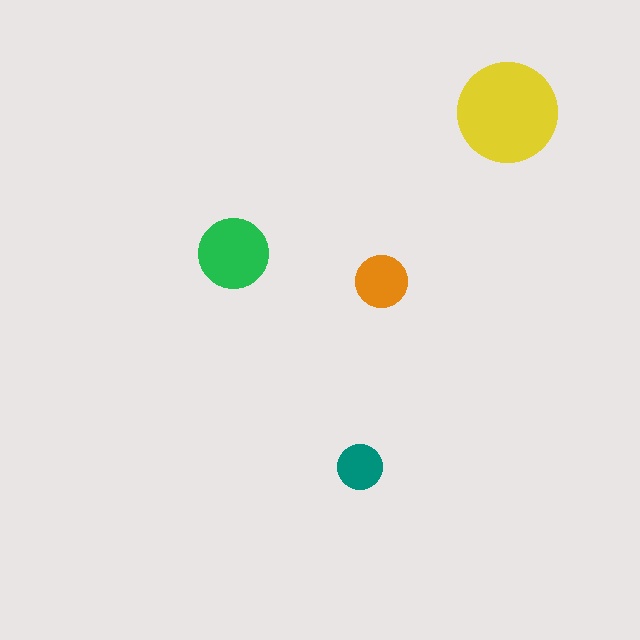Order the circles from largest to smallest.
the yellow one, the green one, the orange one, the teal one.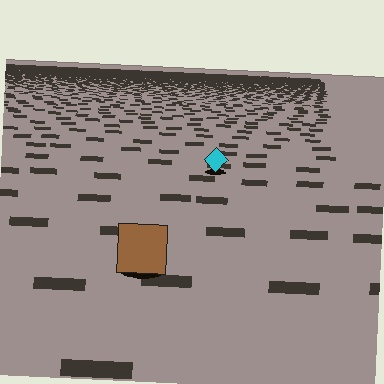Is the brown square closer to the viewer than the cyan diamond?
Yes. The brown square is closer — you can tell from the texture gradient: the ground texture is coarser near it.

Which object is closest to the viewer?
The brown square is closest. The texture marks near it are larger and more spread out.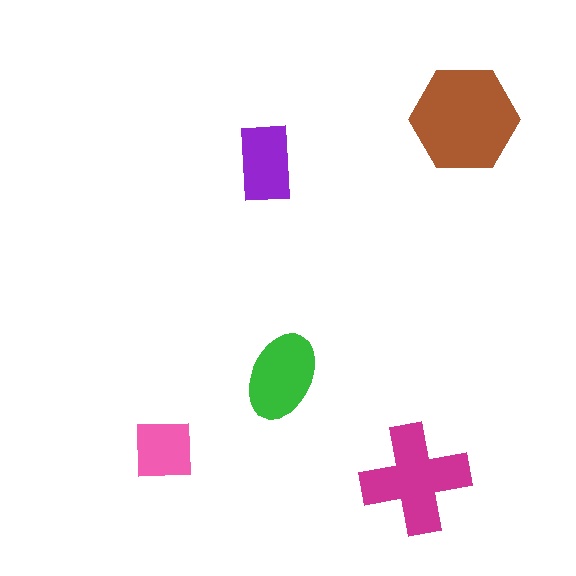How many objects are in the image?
There are 5 objects in the image.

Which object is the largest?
The brown hexagon.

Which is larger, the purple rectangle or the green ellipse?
The green ellipse.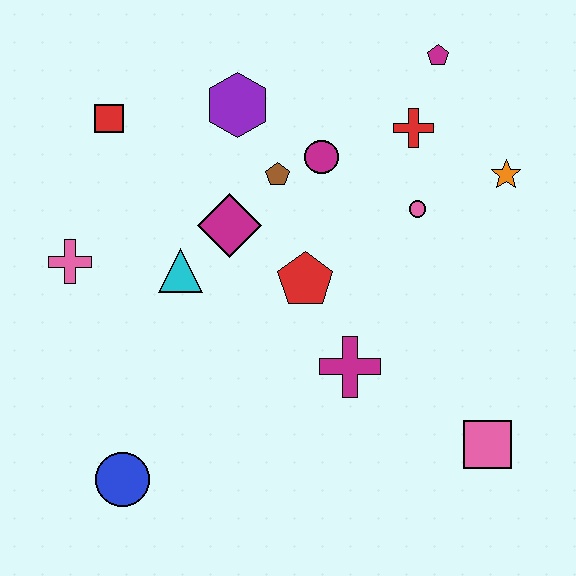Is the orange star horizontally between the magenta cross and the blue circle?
No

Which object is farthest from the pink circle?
The blue circle is farthest from the pink circle.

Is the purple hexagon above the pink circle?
Yes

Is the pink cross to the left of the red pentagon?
Yes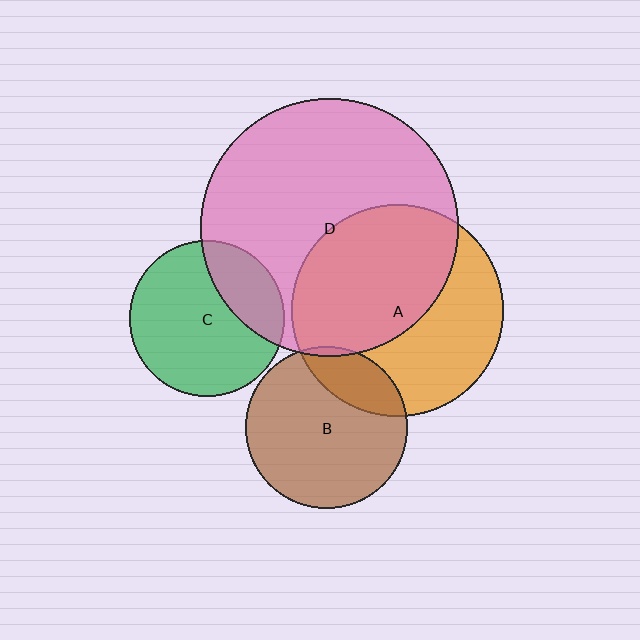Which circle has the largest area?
Circle D (pink).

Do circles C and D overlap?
Yes.